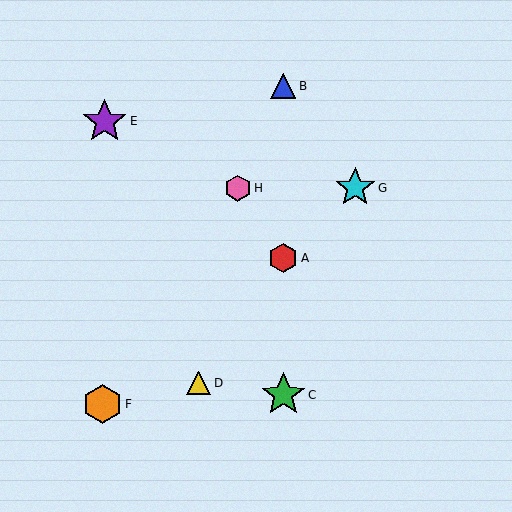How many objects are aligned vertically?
3 objects (A, B, C) are aligned vertically.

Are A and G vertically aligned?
No, A is at x≈283 and G is at x≈355.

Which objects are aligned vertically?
Objects A, B, C are aligned vertically.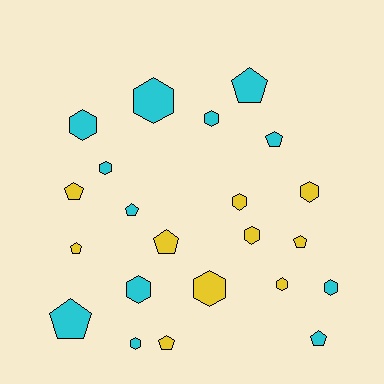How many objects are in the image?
There are 22 objects.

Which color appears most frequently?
Cyan, with 12 objects.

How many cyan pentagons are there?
There are 5 cyan pentagons.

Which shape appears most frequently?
Hexagon, with 12 objects.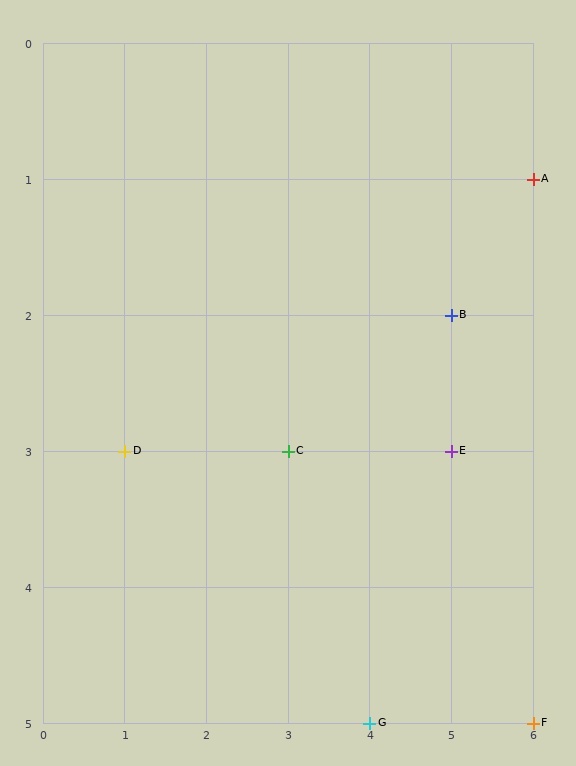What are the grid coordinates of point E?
Point E is at grid coordinates (5, 3).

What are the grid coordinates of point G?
Point G is at grid coordinates (4, 5).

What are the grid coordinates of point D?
Point D is at grid coordinates (1, 3).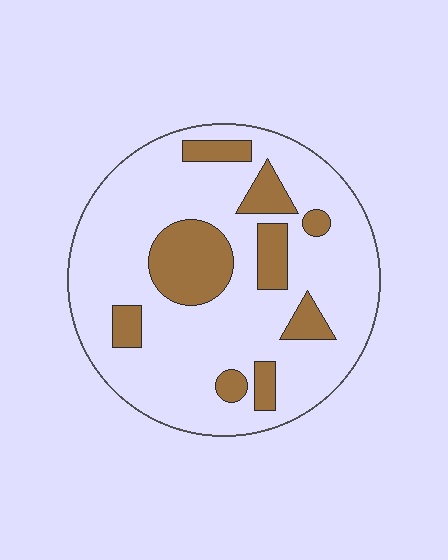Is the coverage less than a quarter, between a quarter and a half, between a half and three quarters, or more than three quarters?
Less than a quarter.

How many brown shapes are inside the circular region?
9.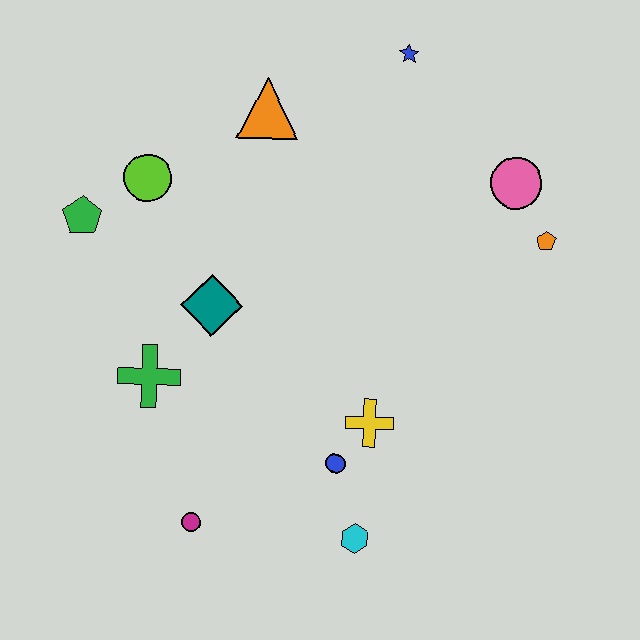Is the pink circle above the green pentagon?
Yes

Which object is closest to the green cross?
The teal diamond is closest to the green cross.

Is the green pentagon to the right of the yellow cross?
No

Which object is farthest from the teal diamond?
The orange pentagon is farthest from the teal diamond.